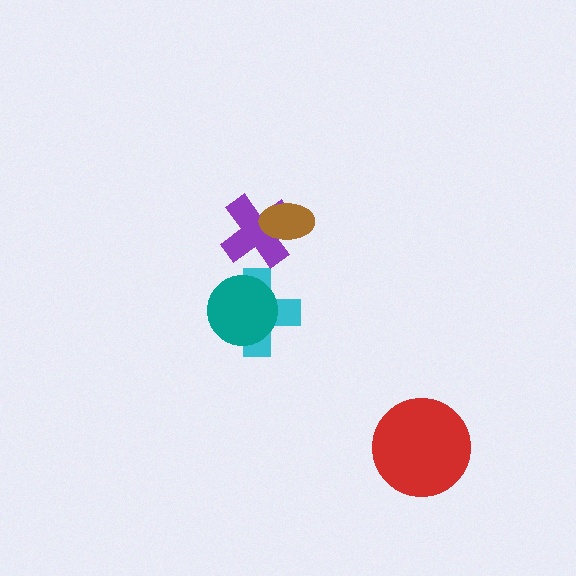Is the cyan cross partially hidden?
Yes, it is partially covered by another shape.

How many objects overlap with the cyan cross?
1 object overlaps with the cyan cross.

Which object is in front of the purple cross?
The brown ellipse is in front of the purple cross.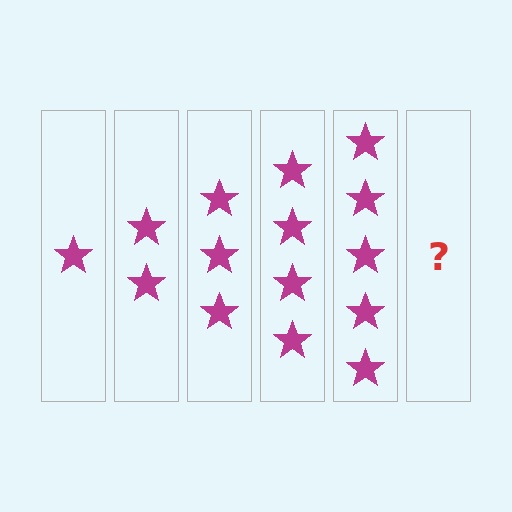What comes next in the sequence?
The next element should be 6 stars.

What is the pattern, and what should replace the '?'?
The pattern is that each step adds one more star. The '?' should be 6 stars.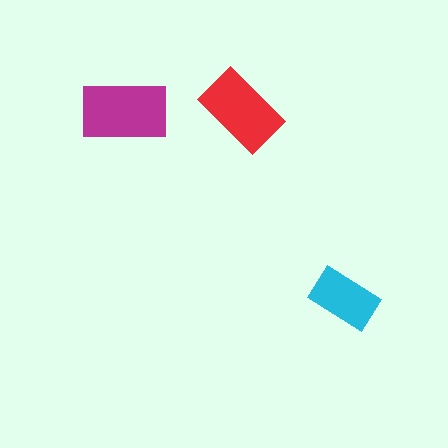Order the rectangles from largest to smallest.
the magenta one, the red one, the cyan one.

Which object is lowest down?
The cyan rectangle is bottommost.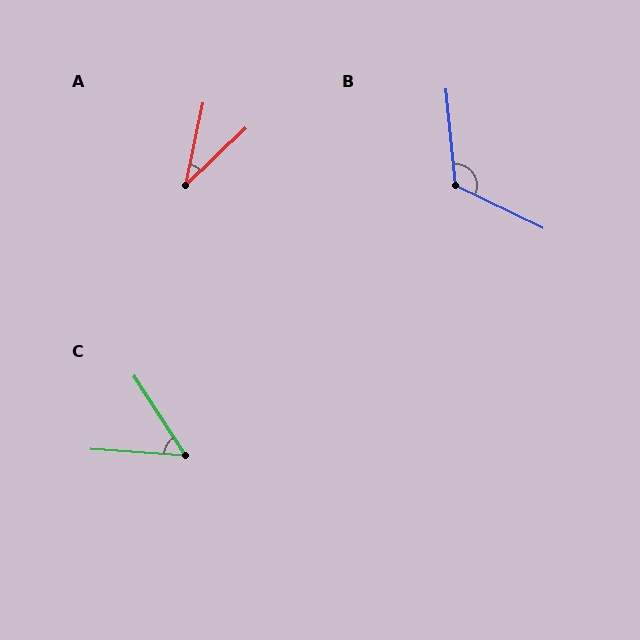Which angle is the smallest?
A, at approximately 35 degrees.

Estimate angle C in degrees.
Approximately 53 degrees.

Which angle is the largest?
B, at approximately 121 degrees.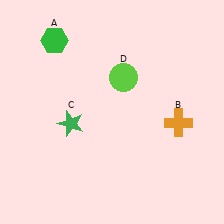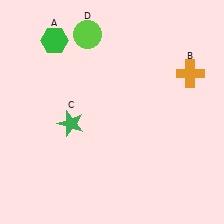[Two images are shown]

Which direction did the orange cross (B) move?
The orange cross (B) moved up.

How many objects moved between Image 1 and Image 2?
2 objects moved between the two images.